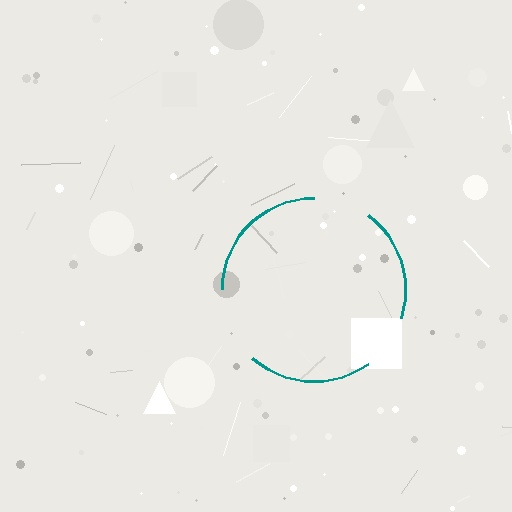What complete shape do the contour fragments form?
The contour fragments form a circle.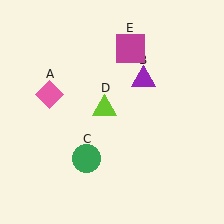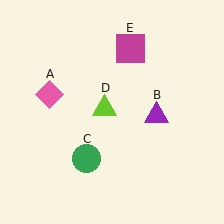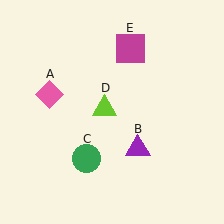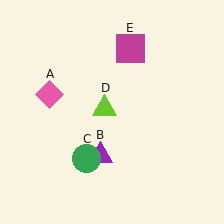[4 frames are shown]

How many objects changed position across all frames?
1 object changed position: purple triangle (object B).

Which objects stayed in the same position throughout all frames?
Pink diamond (object A) and green circle (object C) and lime triangle (object D) and magenta square (object E) remained stationary.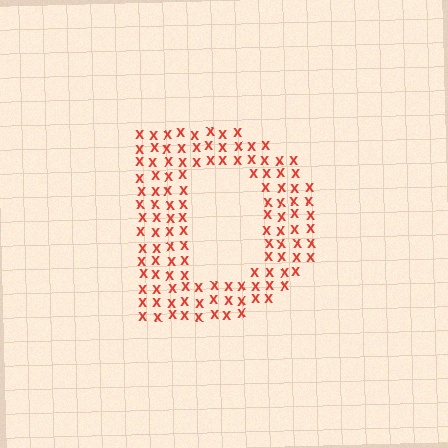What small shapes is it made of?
It is made of small letter X's.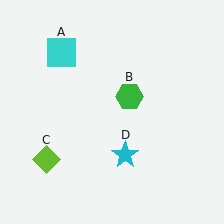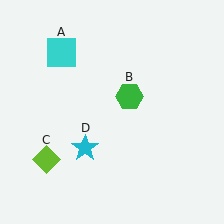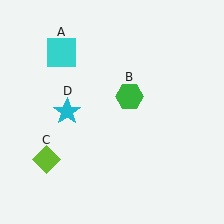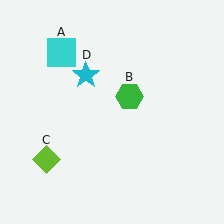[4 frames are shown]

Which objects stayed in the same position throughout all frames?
Cyan square (object A) and green hexagon (object B) and lime diamond (object C) remained stationary.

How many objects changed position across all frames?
1 object changed position: cyan star (object D).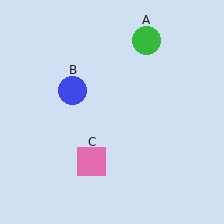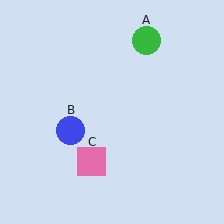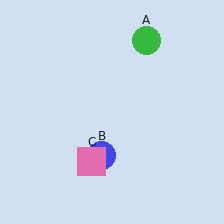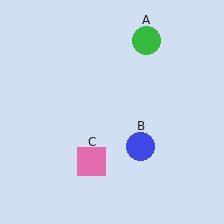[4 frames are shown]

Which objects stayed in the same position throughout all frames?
Green circle (object A) and pink square (object C) remained stationary.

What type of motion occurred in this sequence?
The blue circle (object B) rotated counterclockwise around the center of the scene.